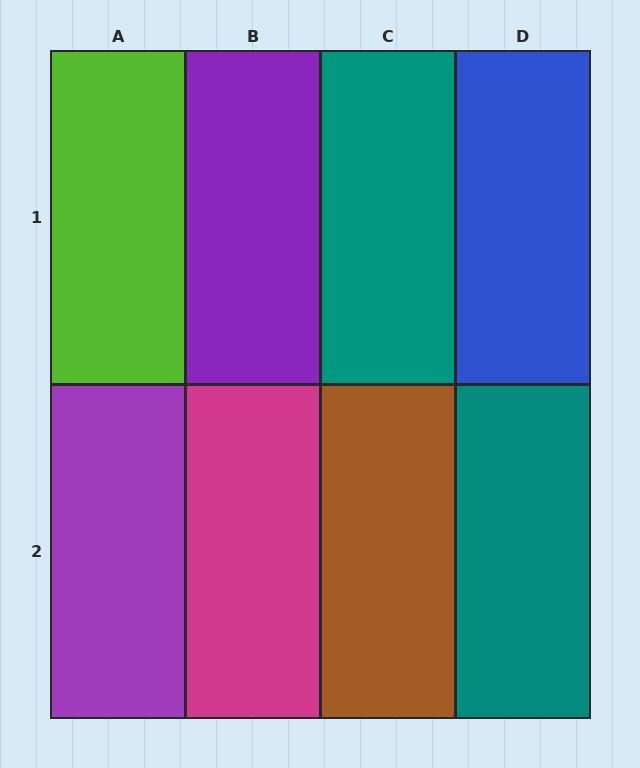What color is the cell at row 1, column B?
Purple.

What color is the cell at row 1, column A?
Lime.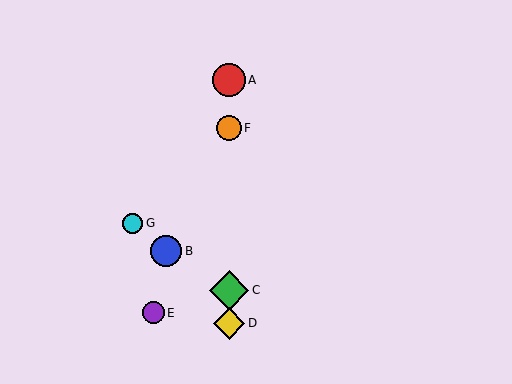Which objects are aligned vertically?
Objects A, C, D, F are aligned vertically.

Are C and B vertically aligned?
No, C is at x≈229 and B is at x≈166.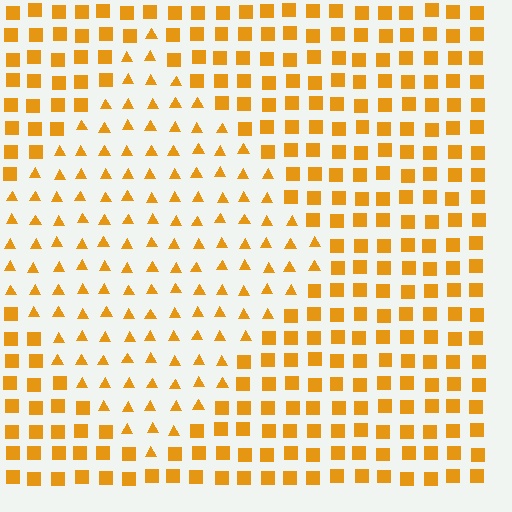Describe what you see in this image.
The image is filled with small orange elements arranged in a uniform grid. A diamond-shaped region contains triangles, while the surrounding area contains squares. The boundary is defined purely by the change in element shape.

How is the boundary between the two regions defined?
The boundary is defined by a change in element shape: triangles inside vs. squares outside. All elements share the same color and spacing.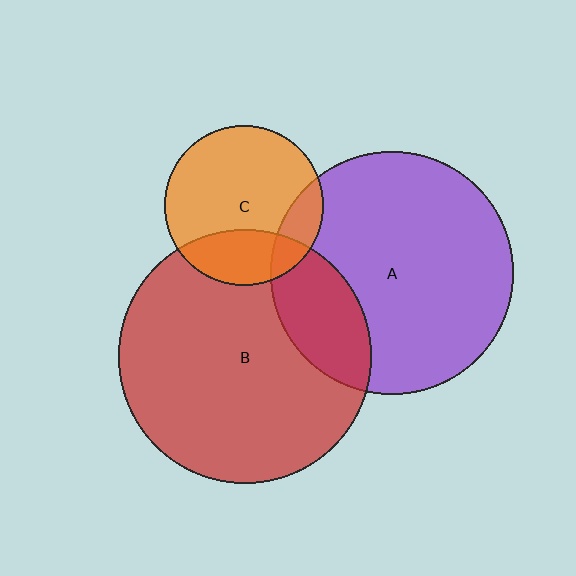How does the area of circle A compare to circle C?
Approximately 2.3 times.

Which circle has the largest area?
Circle B (red).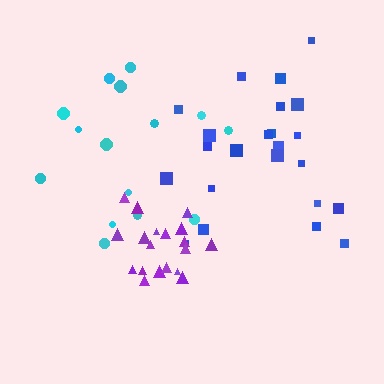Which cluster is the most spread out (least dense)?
Cyan.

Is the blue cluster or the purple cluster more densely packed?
Purple.